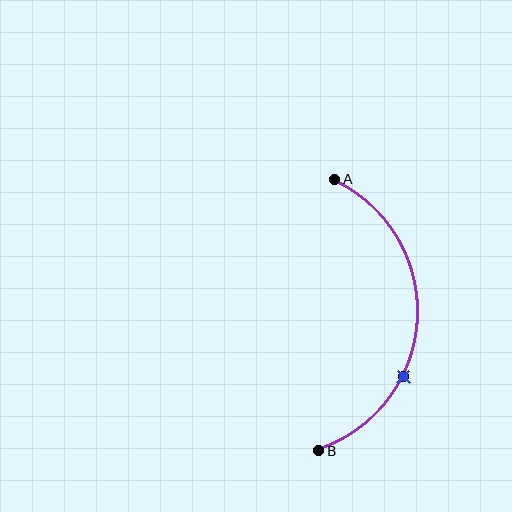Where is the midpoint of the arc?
The arc midpoint is the point on the curve farthest from the straight line joining A and B. It sits to the right of that line.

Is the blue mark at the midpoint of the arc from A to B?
No. The blue mark lies on the arc but is closer to endpoint B. The arc midpoint would be at the point on the curve equidistant along the arc from both A and B.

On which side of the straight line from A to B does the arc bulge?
The arc bulges to the right of the straight line connecting A and B.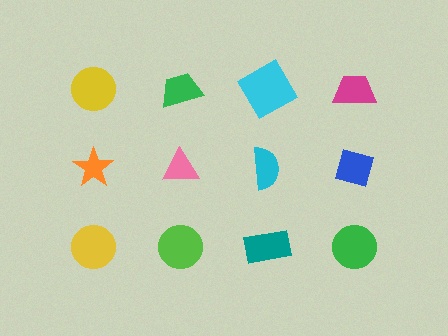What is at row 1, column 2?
A green trapezoid.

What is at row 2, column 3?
A cyan semicircle.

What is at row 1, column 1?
A yellow circle.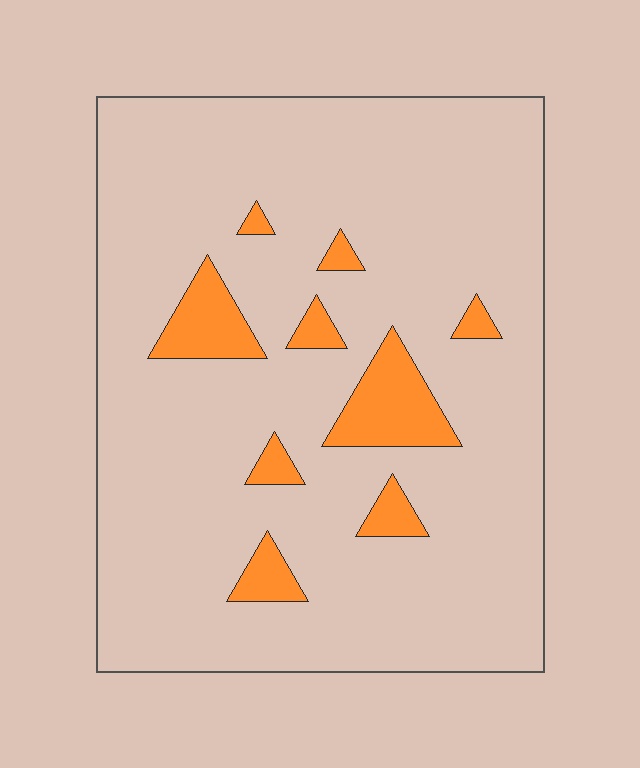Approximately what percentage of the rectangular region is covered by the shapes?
Approximately 10%.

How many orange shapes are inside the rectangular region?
9.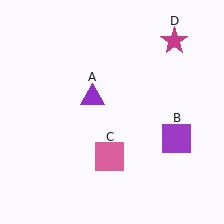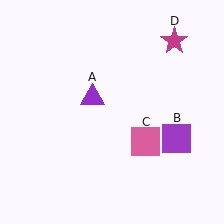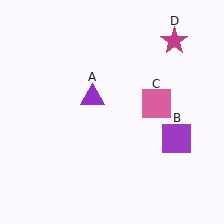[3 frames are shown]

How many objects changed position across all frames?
1 object changed position: pink square (object C).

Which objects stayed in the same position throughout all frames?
Purple triangle (object A) and purple square (object B) and magenta star (object D) remained stationary.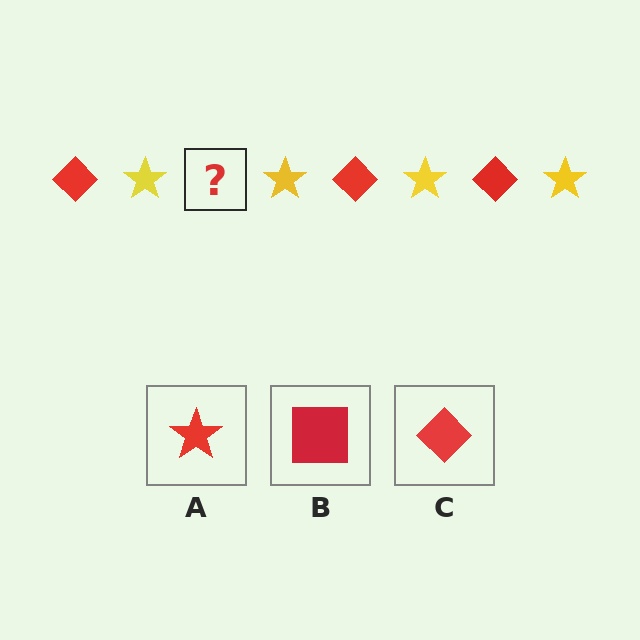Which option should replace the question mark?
Option C.